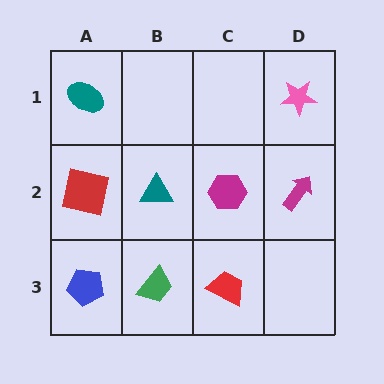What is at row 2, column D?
A magenta arrow.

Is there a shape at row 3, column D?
No, that cell is empty.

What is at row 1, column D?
A pink star.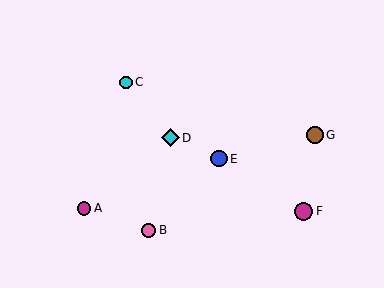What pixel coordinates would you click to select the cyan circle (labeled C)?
Click at (126, 82) to select the cyan circle C.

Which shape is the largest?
The magenta circle (labeled F) is the largest.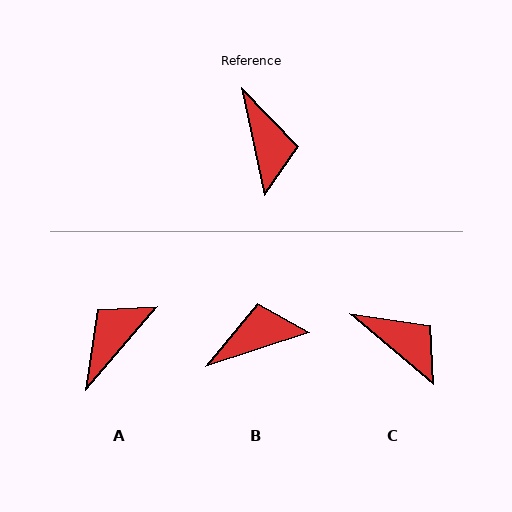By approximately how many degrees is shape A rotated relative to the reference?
Approximately 128 degrees counter-clockwise.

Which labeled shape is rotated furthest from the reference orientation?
A, about 128 degrees away.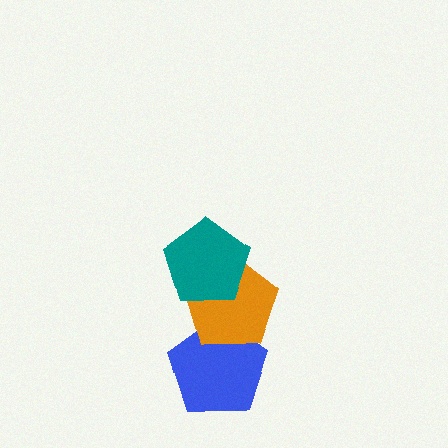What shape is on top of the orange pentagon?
The teal pentagon is on top of the orange pentagon.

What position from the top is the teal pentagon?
The teal pentagon is 1st from the top.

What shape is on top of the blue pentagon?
The orange pentagon is on top of the blue pentagon.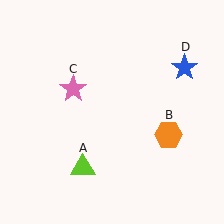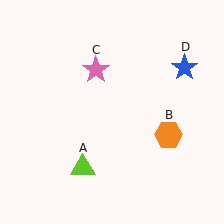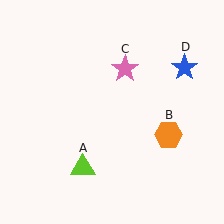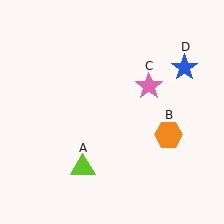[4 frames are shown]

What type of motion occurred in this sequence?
The pink star (object C) rotated clockwise around the center of the scene.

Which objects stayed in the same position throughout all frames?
Lime triangle (object A) and orange hexagon (object B) and blue star (object D) remained stationary.